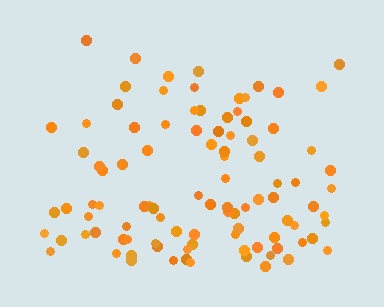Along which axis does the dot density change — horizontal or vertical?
Vertical.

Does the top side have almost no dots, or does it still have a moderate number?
Still a moderate number, just noticeably fewer than the bottom.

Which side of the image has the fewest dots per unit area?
The top.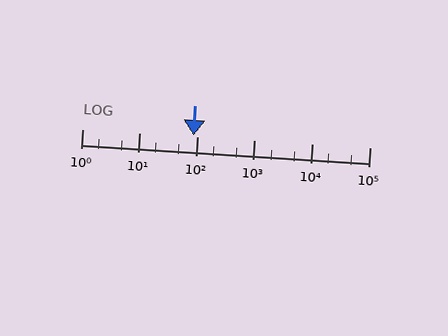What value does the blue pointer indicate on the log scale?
The pointer indicates approximately 87.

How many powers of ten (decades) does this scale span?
The scale spans 5 decades, from 1 to 100000.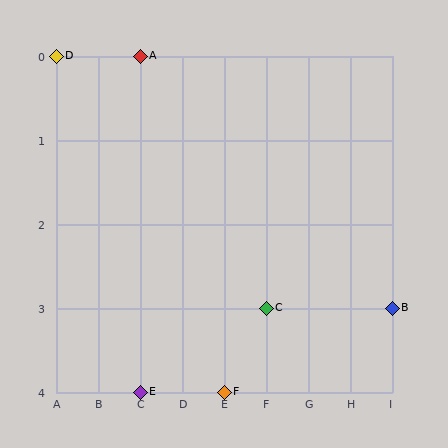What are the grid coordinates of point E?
Point E is at grid coordinates (C, 4).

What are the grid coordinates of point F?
Point F is at grid coordinates (E, 4).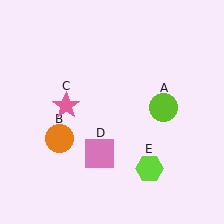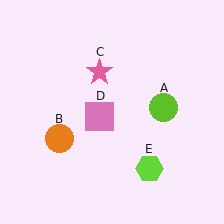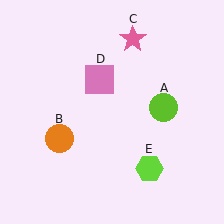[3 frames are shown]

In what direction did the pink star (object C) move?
The pink star (object C) moved up and to the right.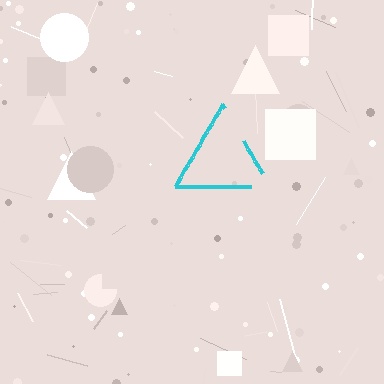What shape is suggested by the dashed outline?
The dashed outline suggests a triangle.